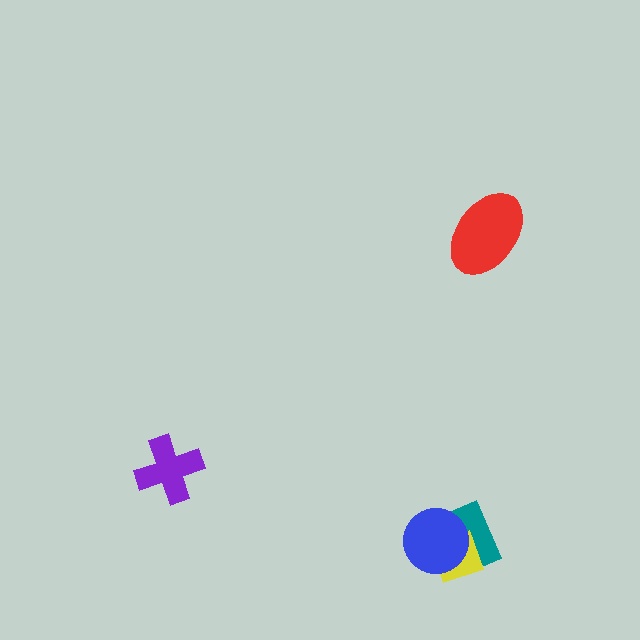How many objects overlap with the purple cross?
0 objects overlap with the purple cross.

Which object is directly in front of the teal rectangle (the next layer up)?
The yellow diamond is directly in front of the teal rectangle.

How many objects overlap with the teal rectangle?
2 objects overlap with the teal rectangle.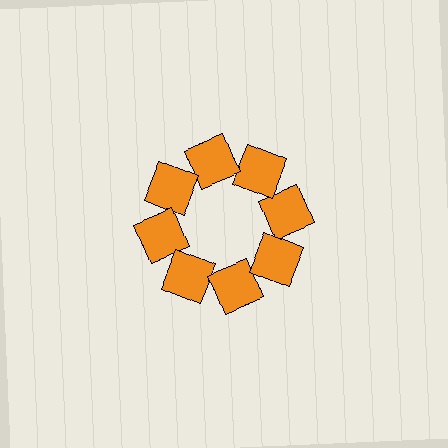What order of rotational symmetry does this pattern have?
This pattern has 8-fold rotational symmetry.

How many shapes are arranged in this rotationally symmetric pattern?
There are 8 shapes, arranged in 8 groups of 1.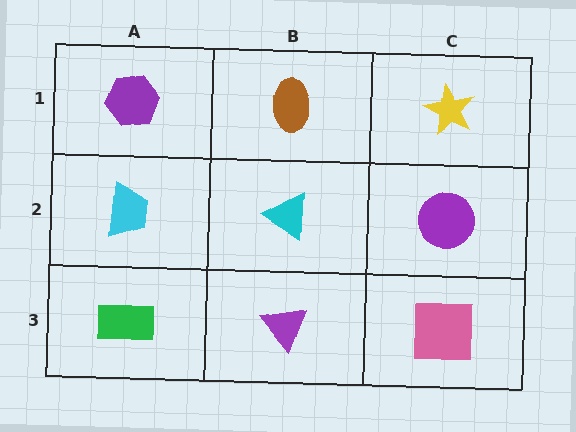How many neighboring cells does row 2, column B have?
4.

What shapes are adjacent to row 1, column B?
A cyan triangle (row 2, column B), a purple hexagon (row 1, column A), a yellow star (row 1, column C).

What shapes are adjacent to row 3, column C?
A purple circle (row 2, column C), a purple triangle (row 3, column B).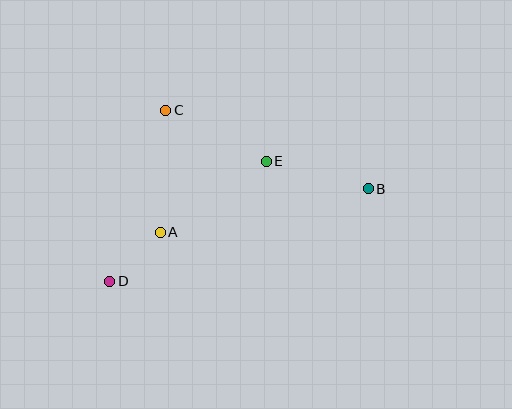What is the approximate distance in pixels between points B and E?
The distance between B and E is approximately 106 pixels.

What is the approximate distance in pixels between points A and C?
The distance between A and C is approximately 122 pixels.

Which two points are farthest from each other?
Points B and D are farthest from each other.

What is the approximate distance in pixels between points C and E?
The distance between C and E is approximately 113 pixels.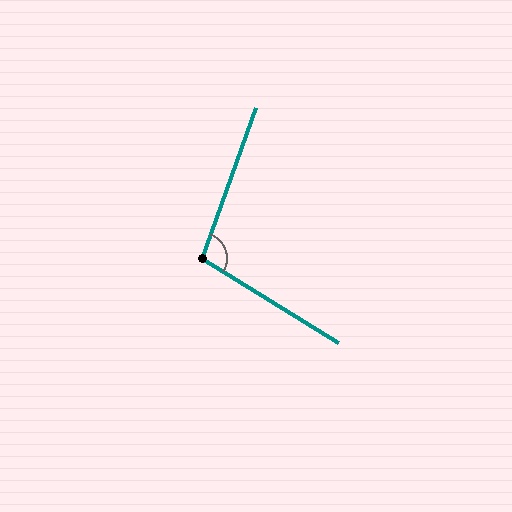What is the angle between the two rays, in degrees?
Approximately 102 degrees.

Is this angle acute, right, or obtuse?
It is obtuse.